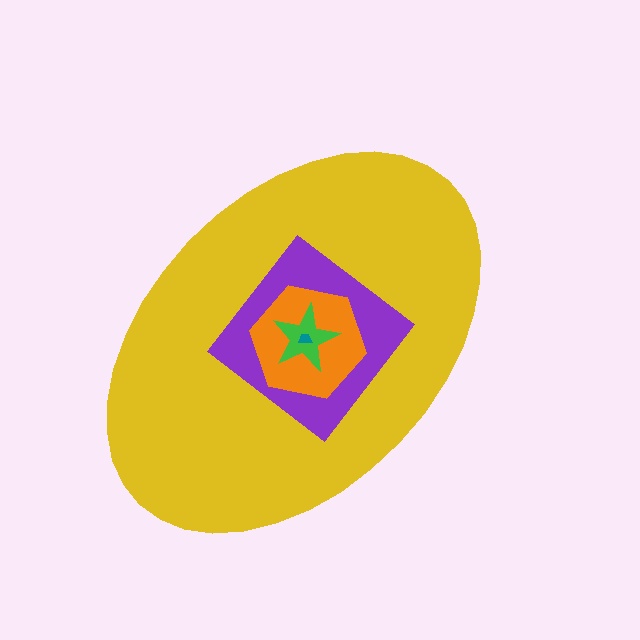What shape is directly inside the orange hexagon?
The green star.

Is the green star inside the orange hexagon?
Yes.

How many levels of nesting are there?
5.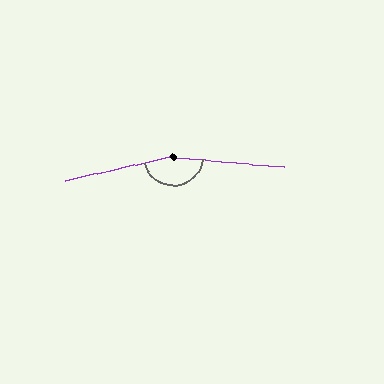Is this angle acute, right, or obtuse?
It is obtuse.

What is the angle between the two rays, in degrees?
Approximately 162 degrees.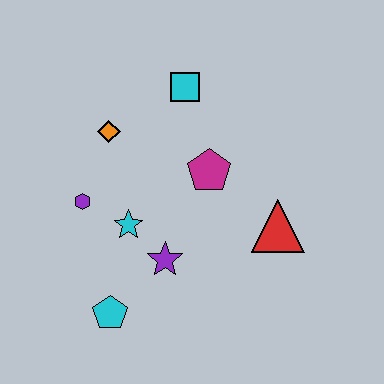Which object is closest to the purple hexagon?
The cyan star is closest to the purple hexagon.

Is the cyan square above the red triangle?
Yes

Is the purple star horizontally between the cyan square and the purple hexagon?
Yes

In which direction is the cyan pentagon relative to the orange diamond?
The cyan pentagon is below the orange diamond.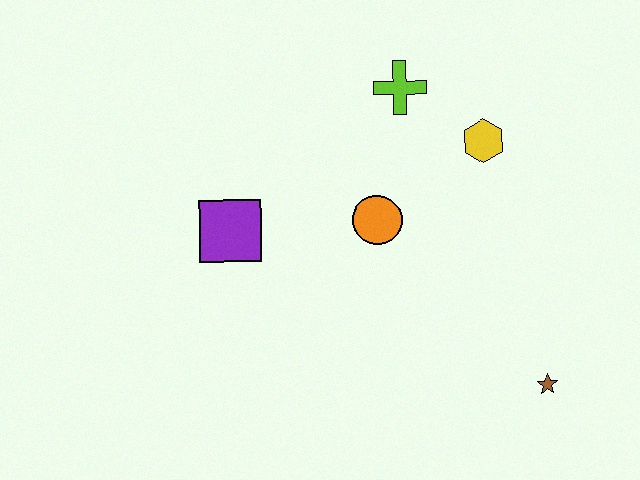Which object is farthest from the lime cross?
The brown star is farthest from the lime cross.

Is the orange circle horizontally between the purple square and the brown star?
Yes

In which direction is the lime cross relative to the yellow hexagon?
The lime cross is to the left of the yellow hexagon.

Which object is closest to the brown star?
The orange circle is closest to the brown star.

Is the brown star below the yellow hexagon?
Yes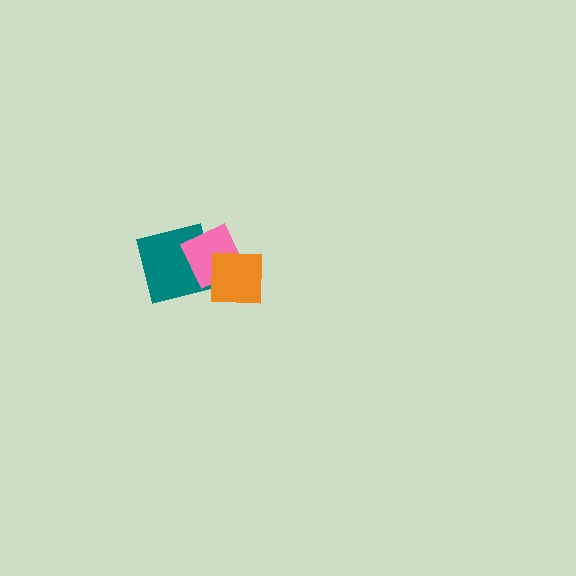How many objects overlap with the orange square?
2 objects overlap with the orange square.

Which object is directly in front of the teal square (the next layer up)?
The pink diamond is directly in front of the teal square.